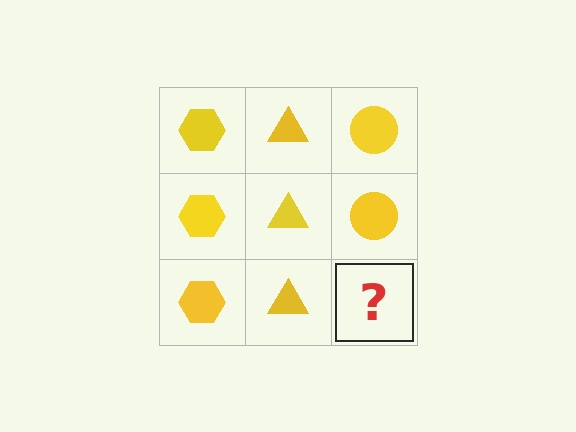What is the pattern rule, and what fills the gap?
The rule is that each column has a consistent shape. The gap should be filled with a yellow circle.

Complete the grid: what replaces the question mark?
The question mark should be replaced with a yellow circle.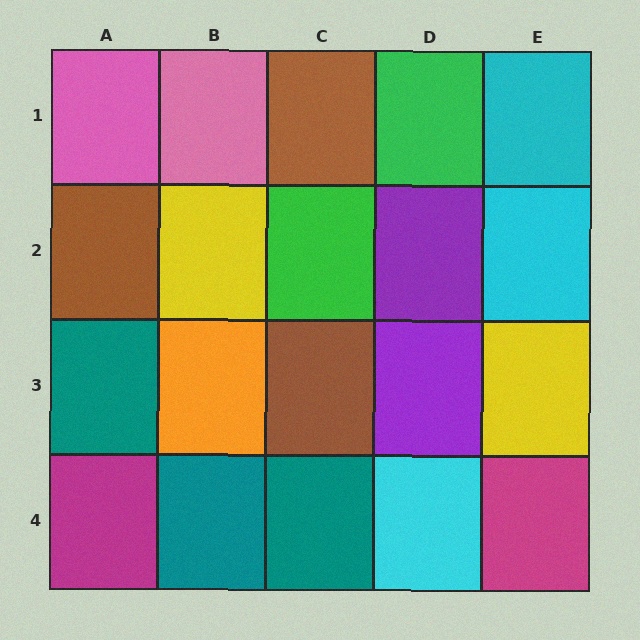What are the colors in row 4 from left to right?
Magenta, teal, teal, cyan, magenta.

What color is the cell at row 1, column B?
Pink.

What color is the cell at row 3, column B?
Orange.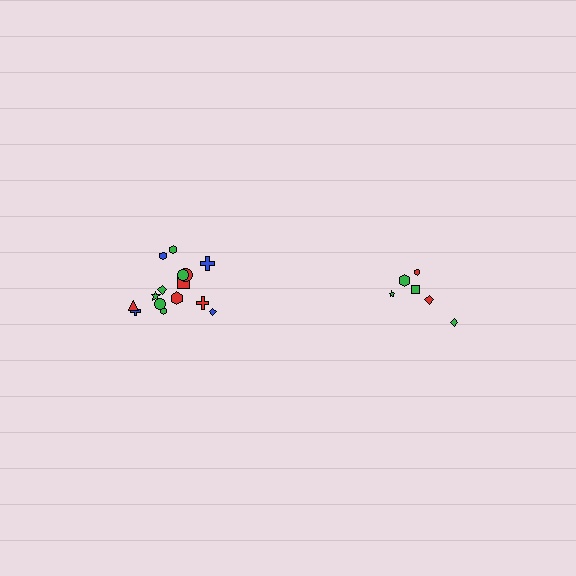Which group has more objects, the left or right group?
The left group.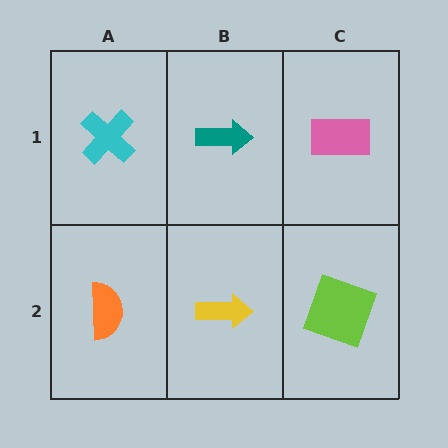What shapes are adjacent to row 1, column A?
An orange semicircle (row 2, column A), a teal arrow (row 1, column B).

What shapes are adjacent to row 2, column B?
A teal arrow (row 1, column B), an orange semicircle (row 2, column A), a lime square (row 2, column C).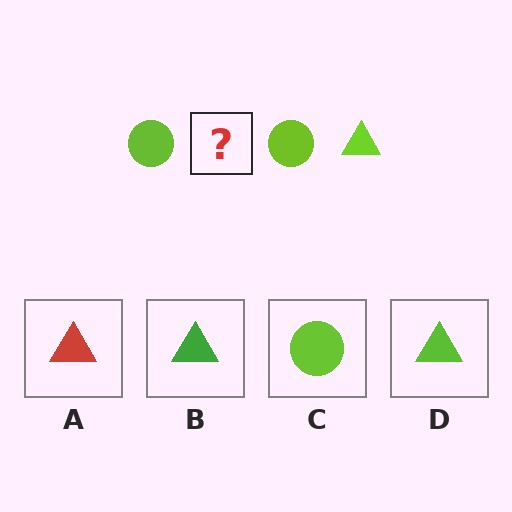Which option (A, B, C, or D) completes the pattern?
D.